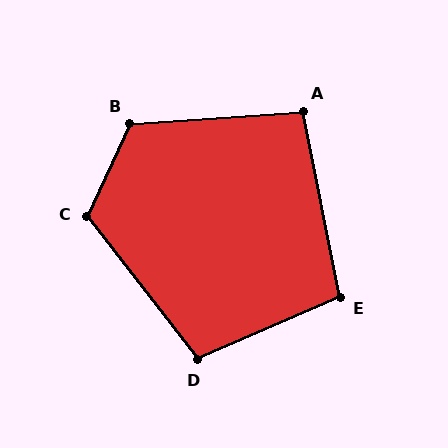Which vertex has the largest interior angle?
B, at approximately 119 degrees.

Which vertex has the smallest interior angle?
A, at approximately 97 degrees.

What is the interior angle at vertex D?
Approximately 104 degrees (obtuse).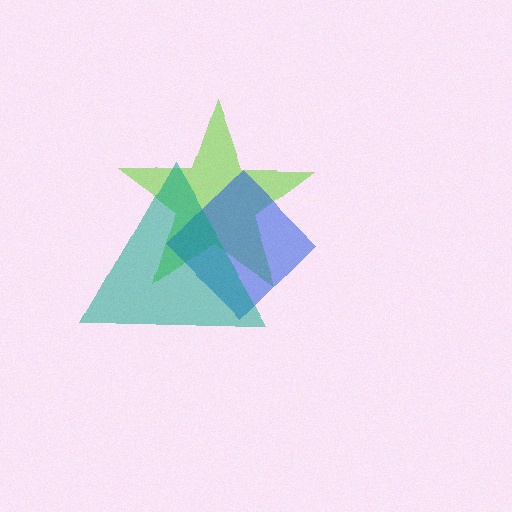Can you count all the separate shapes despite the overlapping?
Yes, there are 3 separate shapes.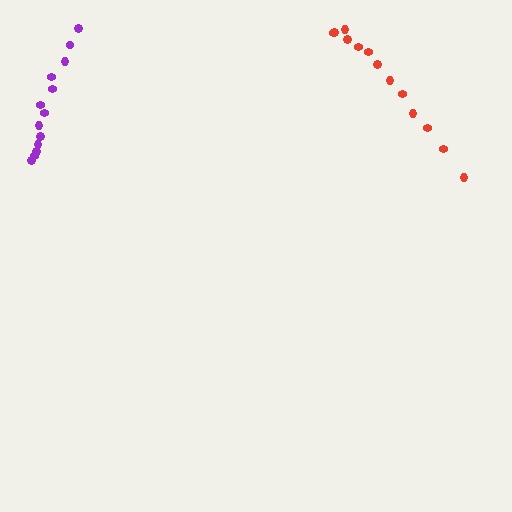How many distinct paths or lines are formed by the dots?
There are 2 distinct paths.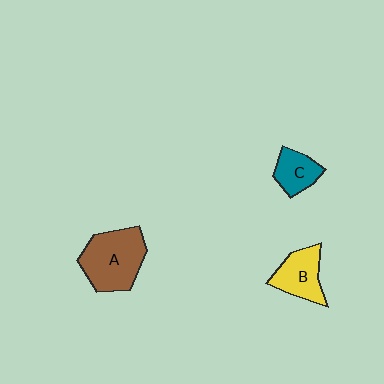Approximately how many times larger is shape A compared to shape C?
Approximately 2.1 times.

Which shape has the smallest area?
Shape C (teal).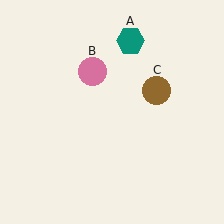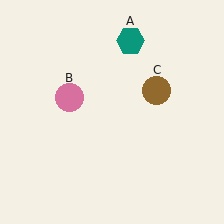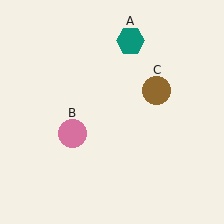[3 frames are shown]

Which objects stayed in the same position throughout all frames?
Teal hexagon (object A) and brown circle (object C) remained stationary.